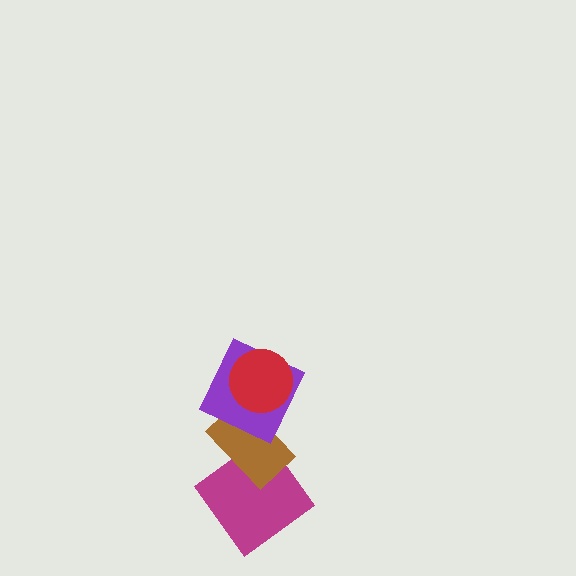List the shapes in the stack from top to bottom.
From top to bottom: the red circle, the purple square, the brown rectangle, the magenta diamond.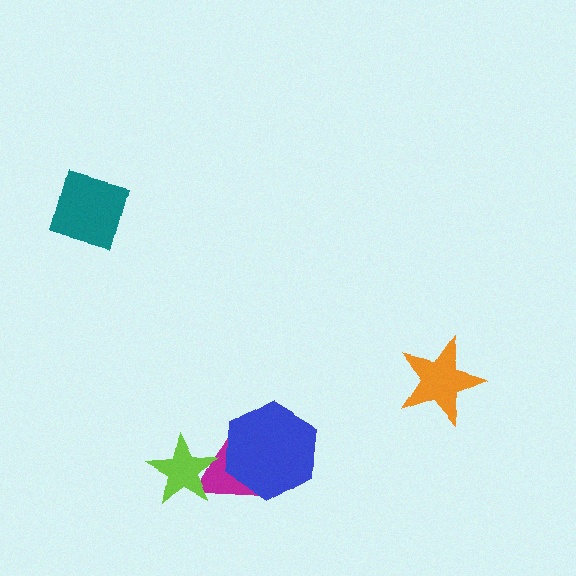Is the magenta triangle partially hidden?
Yes, it is partially covered by another shape.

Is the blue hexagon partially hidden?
No, no other shape covers it.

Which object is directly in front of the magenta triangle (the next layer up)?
The blue hexagon is directly in front of the magenta triangle.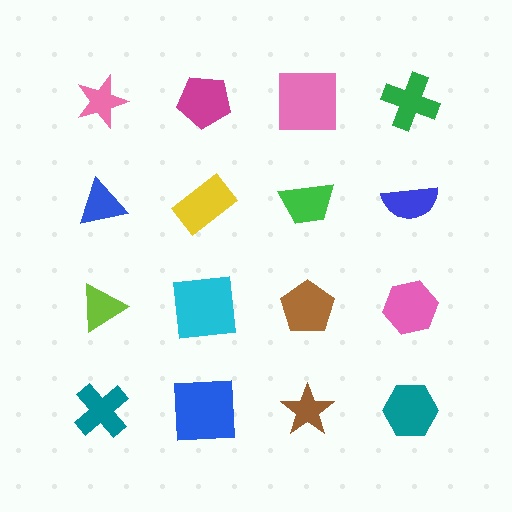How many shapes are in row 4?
4 shapes.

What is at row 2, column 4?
A blue semicircle.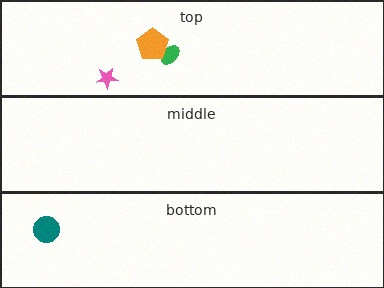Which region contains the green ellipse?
The top region.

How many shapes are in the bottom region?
1.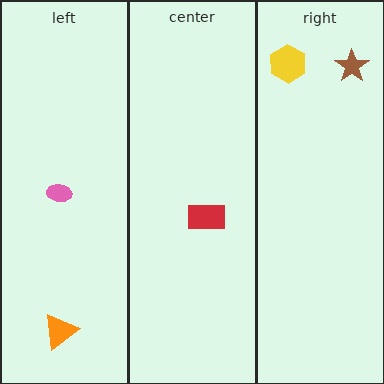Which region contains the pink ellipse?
The left region.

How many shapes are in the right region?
2.